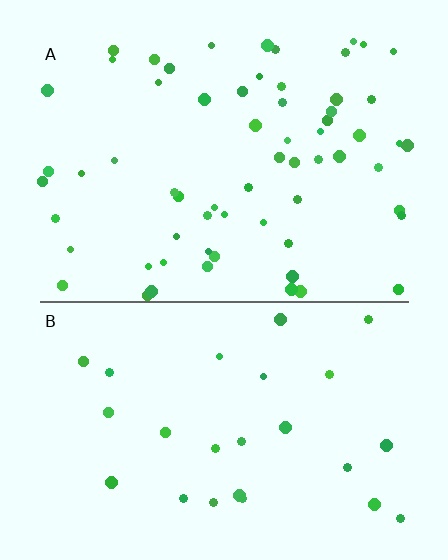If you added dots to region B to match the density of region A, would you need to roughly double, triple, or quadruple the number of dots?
Approximately double.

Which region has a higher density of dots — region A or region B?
A (the top).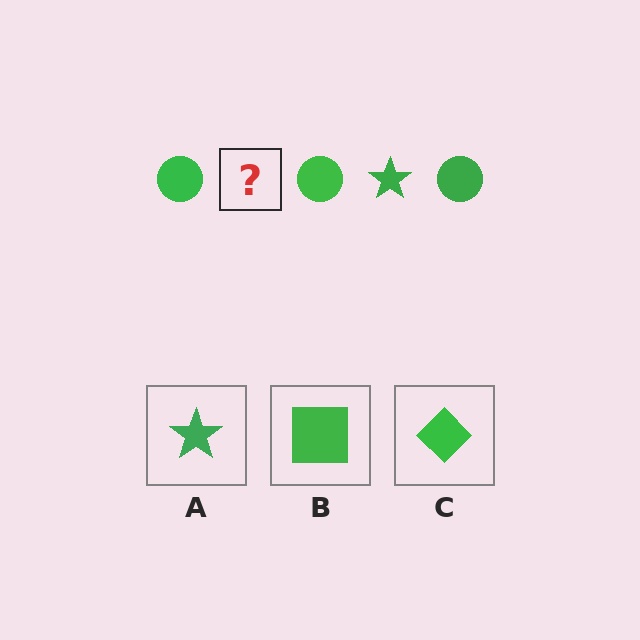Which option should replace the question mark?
Option A.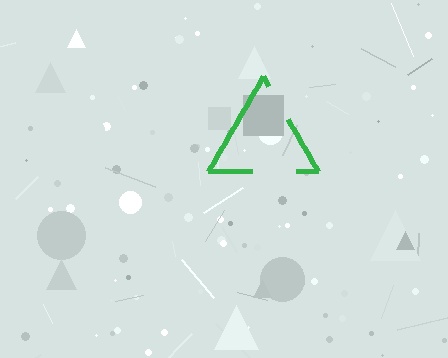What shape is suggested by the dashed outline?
The dashed outline suggests a triangle.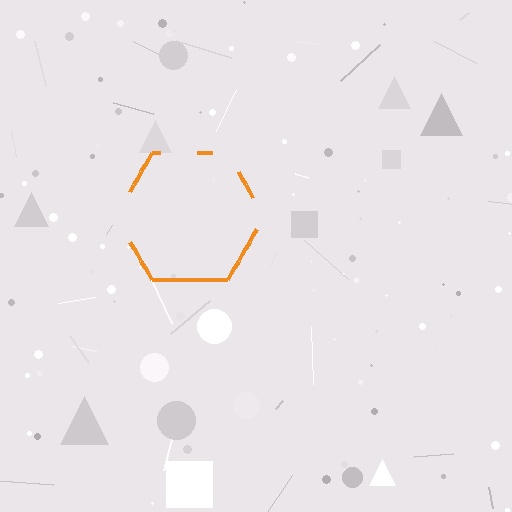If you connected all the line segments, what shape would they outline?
They would outline a hexagon.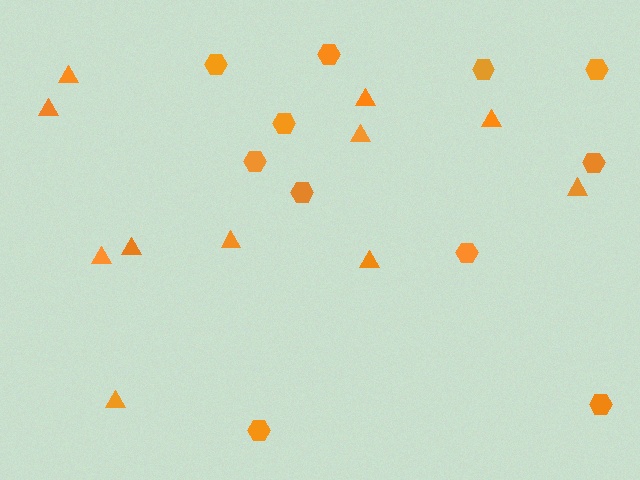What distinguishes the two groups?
There are 2 groups: one group of triangles (11) and one group of hexagons (11).